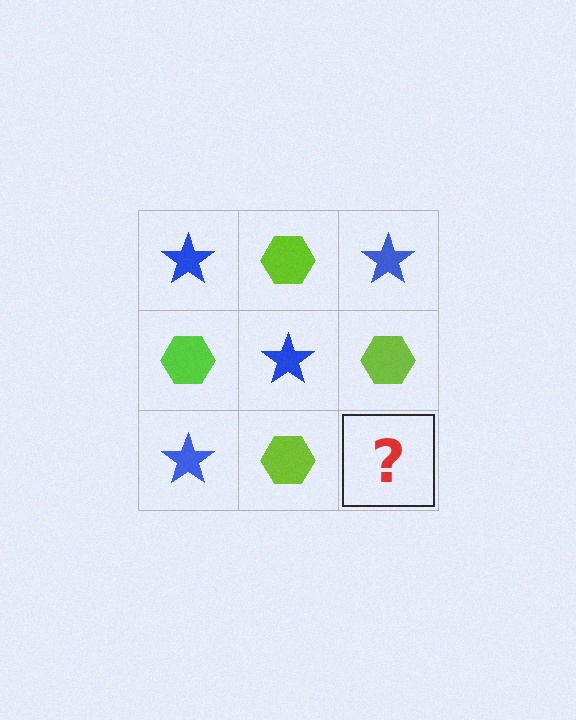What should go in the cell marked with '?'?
The missing cell should contain a blue star.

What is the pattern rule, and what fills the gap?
The rule is that it alternates blue star and lime hexagon in a checkerboard pattern. The gap should be filled with a blue star.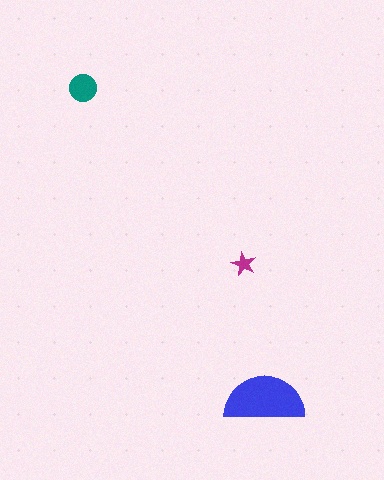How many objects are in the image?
There are 3 objects in the image.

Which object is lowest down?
The blue semicircle is bottommost.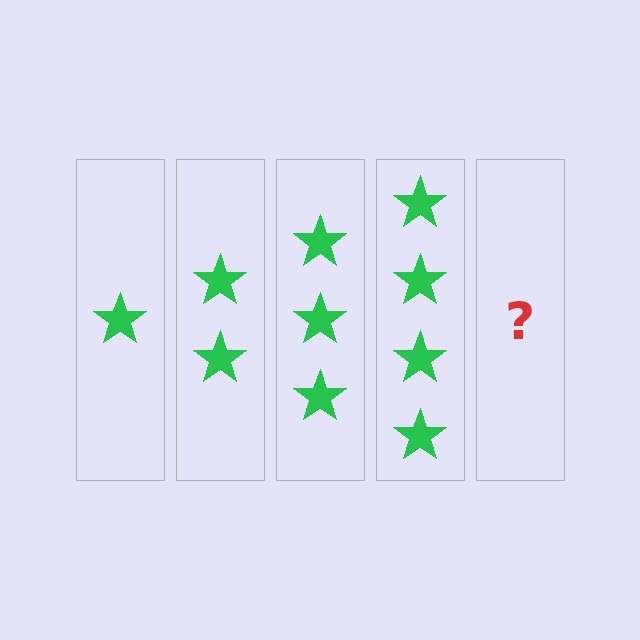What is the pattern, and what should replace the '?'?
The pattern is that each step adds one more star. The '?' should be 5 stars.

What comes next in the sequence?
The next element should be 5 stars.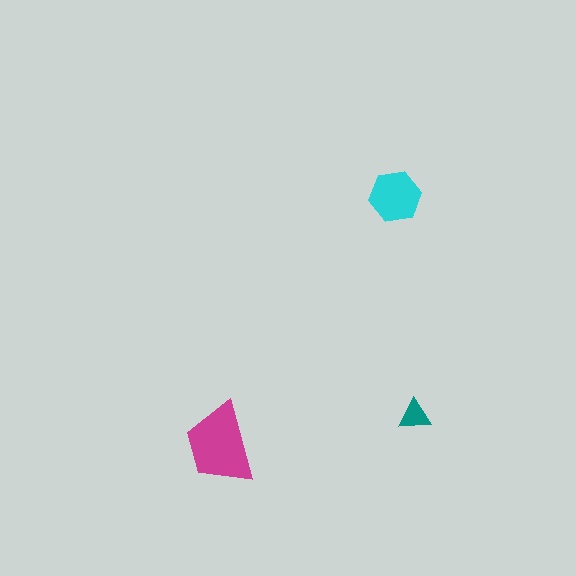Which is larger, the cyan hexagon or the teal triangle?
The cyan hexagon.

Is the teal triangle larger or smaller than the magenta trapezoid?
Smaller.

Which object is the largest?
The magenta trapezoid.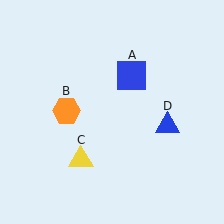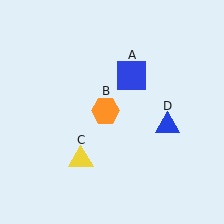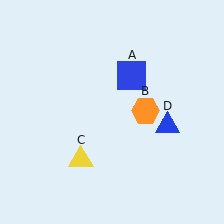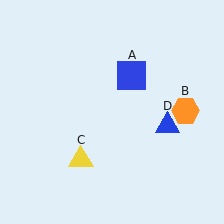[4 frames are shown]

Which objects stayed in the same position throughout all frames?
Blue square (object A) and yellow triangle (object C) and blue triangle (object D) remained stationary.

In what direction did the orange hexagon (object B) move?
The orange hexagon (object B) moved right.